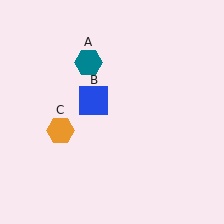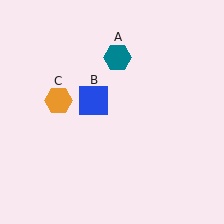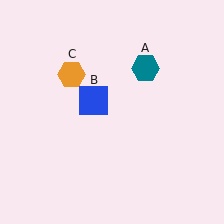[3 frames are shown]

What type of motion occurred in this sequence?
The teal hexagon (object A), orange hexagon (object C) rotated clockwise around the center of the scene.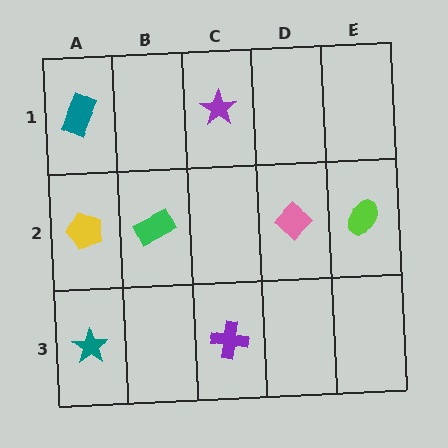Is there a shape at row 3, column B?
No, that cell is empty.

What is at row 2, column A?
A yellow pentagon.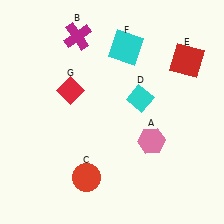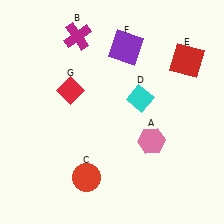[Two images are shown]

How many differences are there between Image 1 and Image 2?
There is 1 difference between the two images.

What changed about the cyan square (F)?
In Image 1, F is cyan. In Image 2, it changed to purple.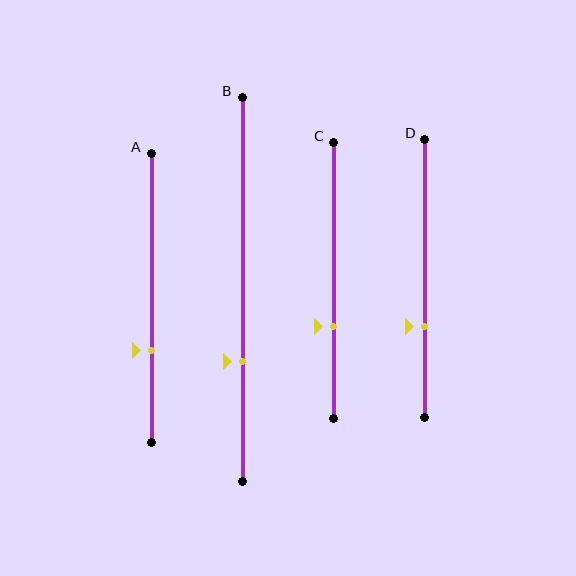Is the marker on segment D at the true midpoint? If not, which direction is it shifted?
No, the marker on segment D is shifted downward by about 17% of the segment length.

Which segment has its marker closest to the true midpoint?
Segment C has its marker closest to the true midpoint.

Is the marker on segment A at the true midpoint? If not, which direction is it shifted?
No, the marker on segment A is shifted downward by about 18% of the segment length.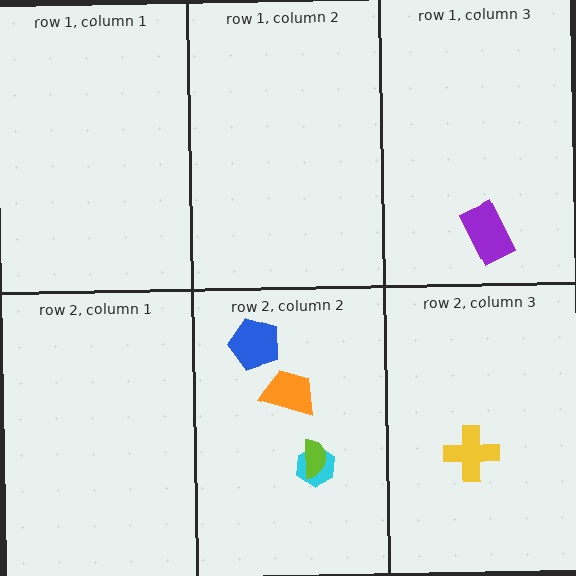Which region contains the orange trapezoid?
The row 2, column 2 region.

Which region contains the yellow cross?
The row 2, column 3 region.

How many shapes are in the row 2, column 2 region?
4.